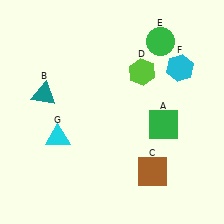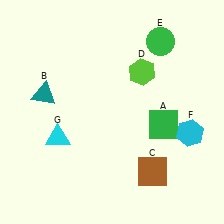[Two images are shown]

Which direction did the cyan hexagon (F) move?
The cyan hexagon (F) moved down.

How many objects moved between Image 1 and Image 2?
1 object moved between the two images.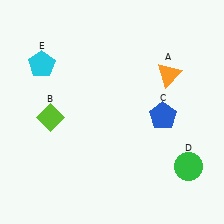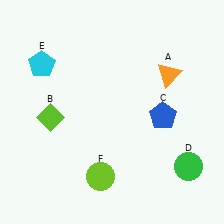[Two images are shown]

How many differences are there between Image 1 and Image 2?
There is 1 difference between the two images.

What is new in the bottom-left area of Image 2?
A lime circle (F) was added in the bottom-left area of Image 2.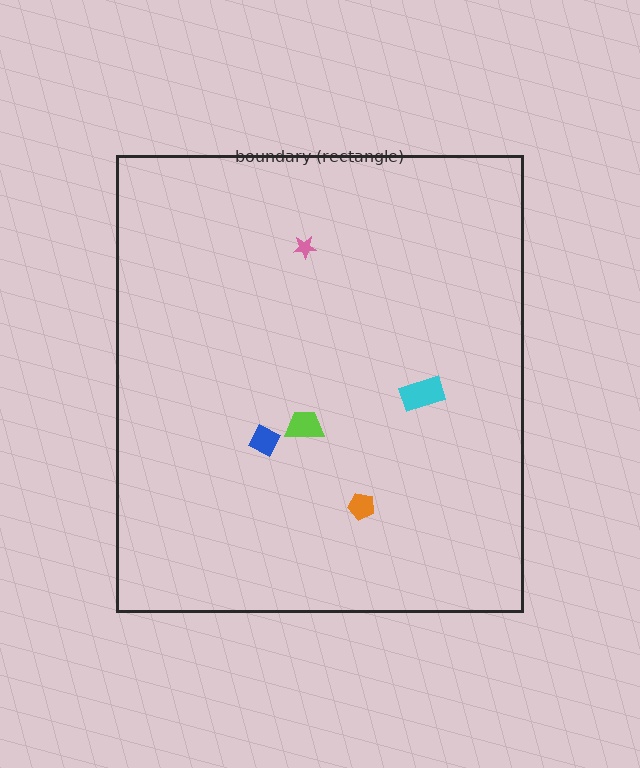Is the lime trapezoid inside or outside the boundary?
Inside.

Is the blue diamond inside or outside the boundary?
Inside.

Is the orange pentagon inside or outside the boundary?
Inside.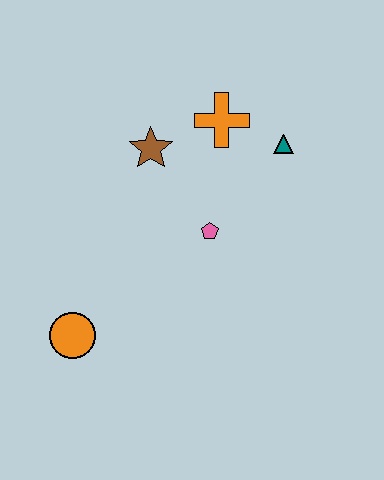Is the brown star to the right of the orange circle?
Yes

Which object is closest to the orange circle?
The pink pentagon is closest to the orange circle.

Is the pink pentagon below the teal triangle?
Yes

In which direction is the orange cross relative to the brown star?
The orange cross is to the right of the brown star.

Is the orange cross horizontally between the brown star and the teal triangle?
Yes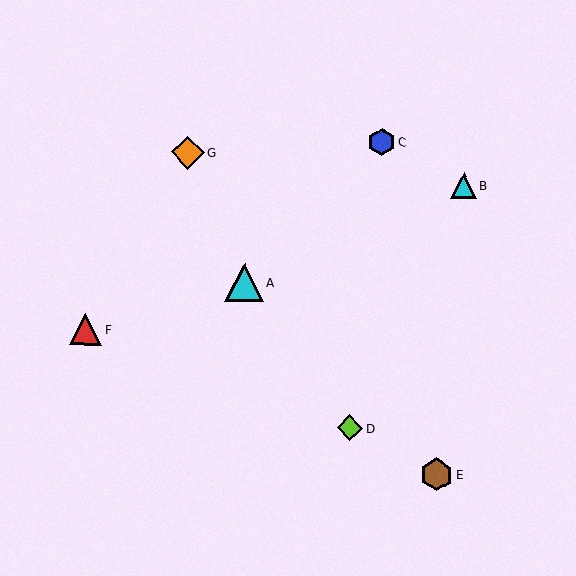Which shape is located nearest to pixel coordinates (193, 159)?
The orange diamond (labeled G) at (188, 153) is nearest to that location.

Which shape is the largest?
The cyan triangle (labeled A) is the largest.